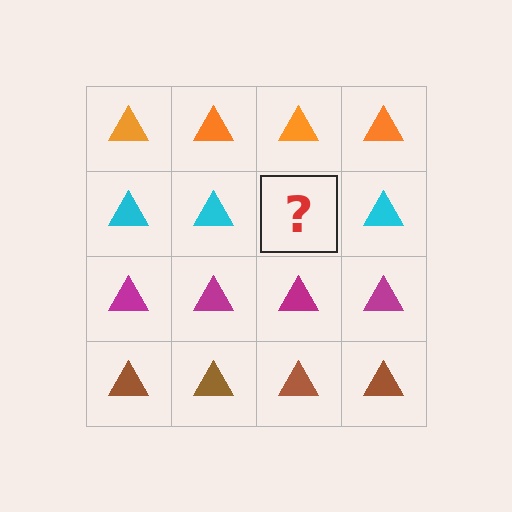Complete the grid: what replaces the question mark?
The question mark should be replaced with a cyan triangle.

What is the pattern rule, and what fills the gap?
The rule is that each row has a consistent color. The gap should be filled with a cyan triangle.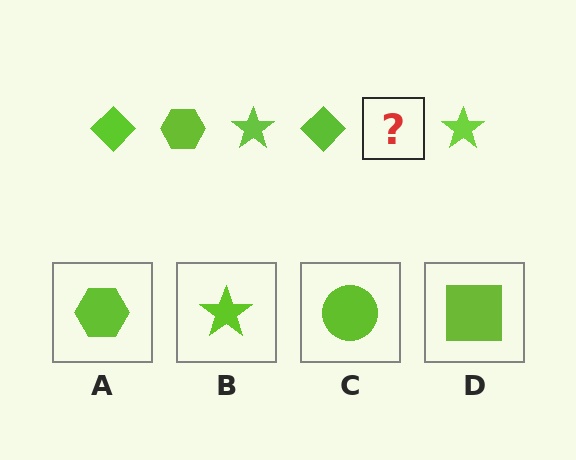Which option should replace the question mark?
Option A.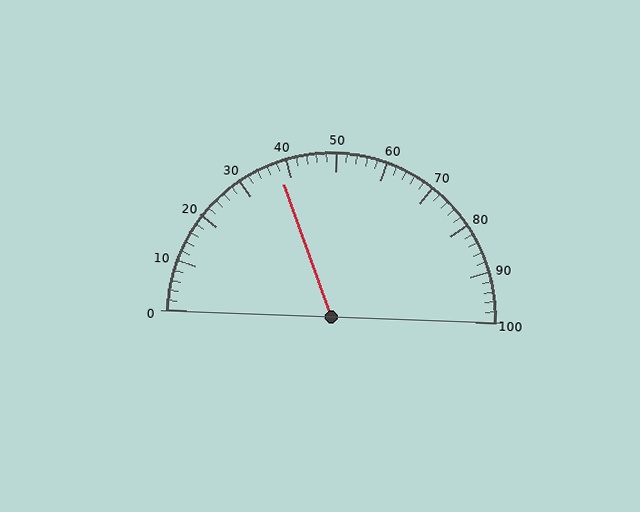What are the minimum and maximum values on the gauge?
The gauge ranges from 0 to 100.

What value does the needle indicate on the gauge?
The needle indicates approximately 38.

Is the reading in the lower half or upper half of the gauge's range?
The reading is in the lower half of the range (0 to 100).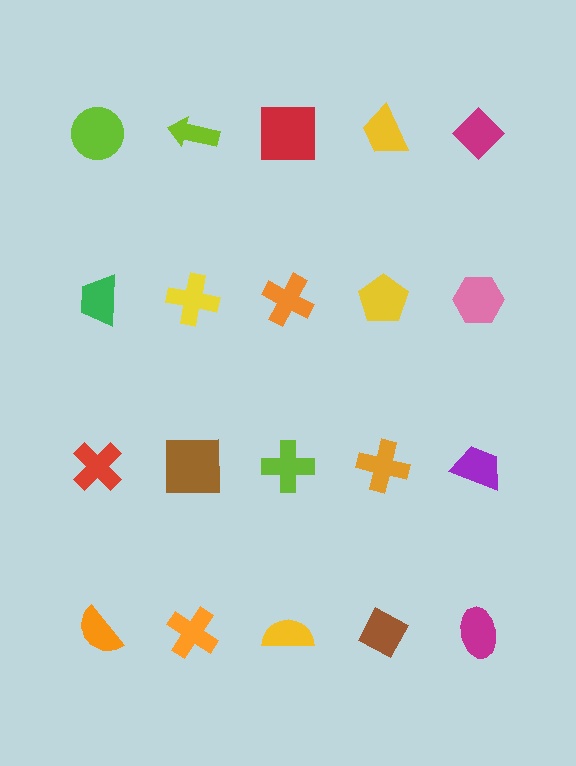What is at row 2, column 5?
A pink hexagon.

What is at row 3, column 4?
An orange cross.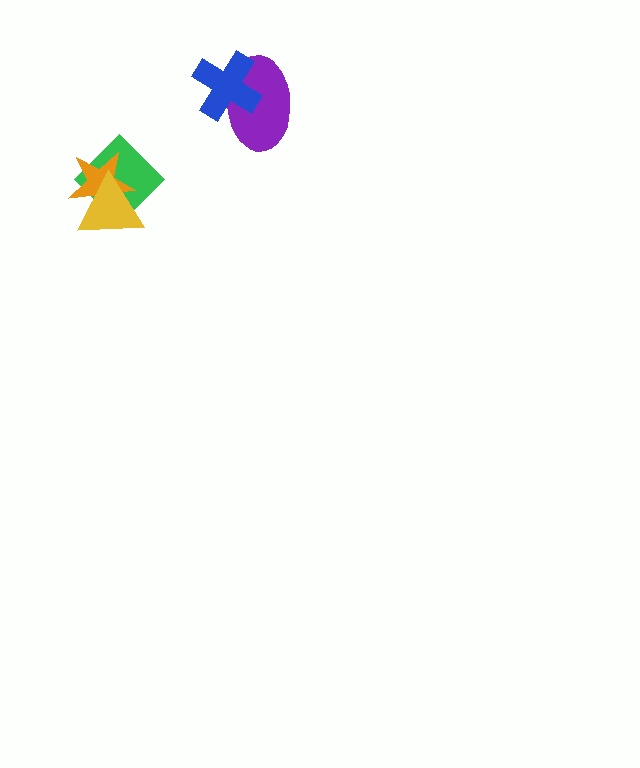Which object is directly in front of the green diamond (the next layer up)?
The orange star is directly in front of the green diamond.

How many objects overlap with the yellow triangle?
2 objects overlap with the yellow triangle.